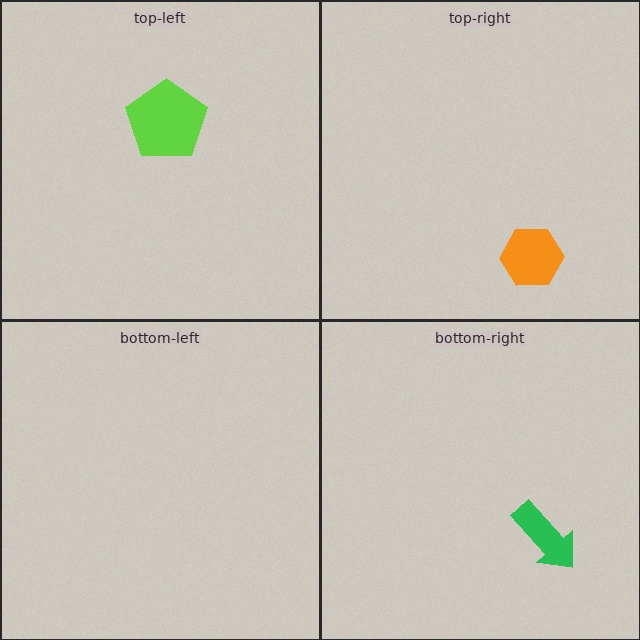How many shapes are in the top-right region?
1.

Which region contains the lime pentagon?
The top-left region.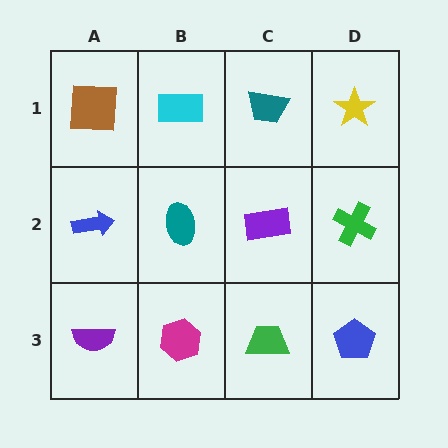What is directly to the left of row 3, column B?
A purple semicircle.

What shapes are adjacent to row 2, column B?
A cyan rectangle (row 1, column B), a magenta hexagon (row 3, column B), a blue arrow (row 2, column A), a purple rectangle (row 2, column C).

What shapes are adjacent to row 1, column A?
A blue arrow (row 2, column A), a cyan rectangle (row 1, column B).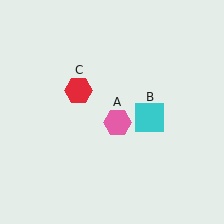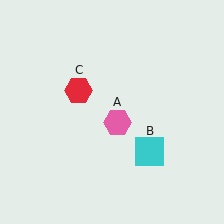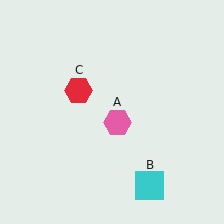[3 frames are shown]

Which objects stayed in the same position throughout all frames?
Pink hexagon (object A) and red hexagon (object C) remained stationary.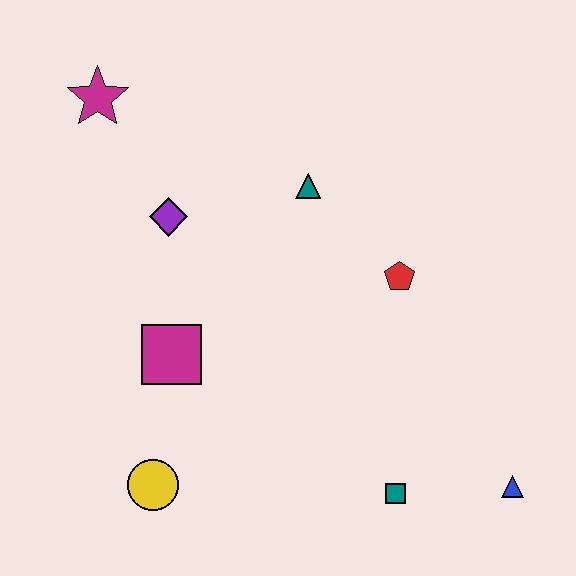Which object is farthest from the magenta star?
The blue triangle is farthest from the magenta star.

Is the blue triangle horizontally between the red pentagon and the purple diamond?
No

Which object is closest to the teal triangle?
The red pentagon is closest to the teal triangle.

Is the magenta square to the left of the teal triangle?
Yes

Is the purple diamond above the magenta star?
No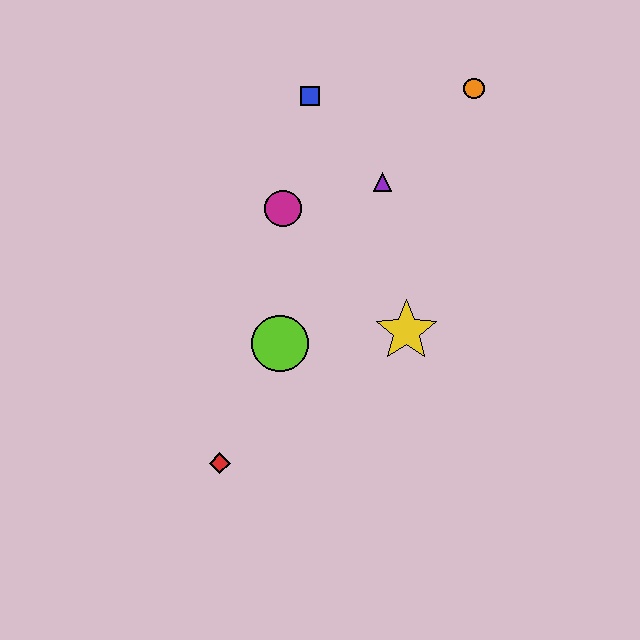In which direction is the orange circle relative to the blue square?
The orange circle is to the right of the blue square.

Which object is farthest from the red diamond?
The orange circle is farthest from the red diamond.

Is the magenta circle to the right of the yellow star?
No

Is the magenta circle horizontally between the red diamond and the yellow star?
Yes